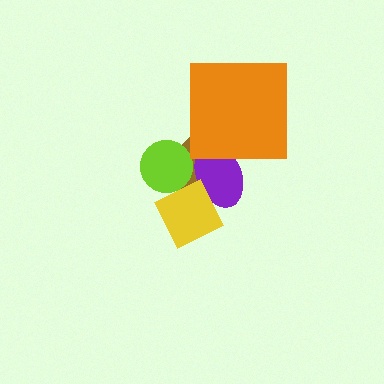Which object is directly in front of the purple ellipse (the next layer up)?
The orange square is directly in front of the purple ellipse.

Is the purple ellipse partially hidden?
Yes, it is partially covered by another shape.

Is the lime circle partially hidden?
Yes, it is partially covered by another shape.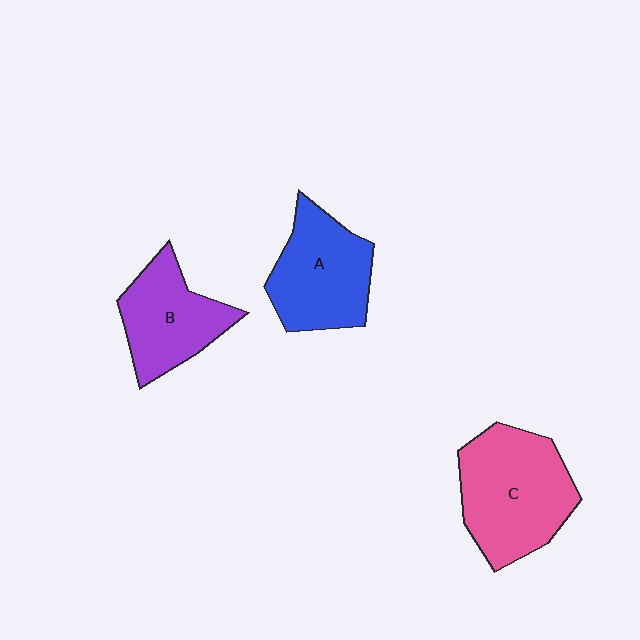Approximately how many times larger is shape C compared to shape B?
Approximately 1.4 times.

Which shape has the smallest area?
Shape B (purple).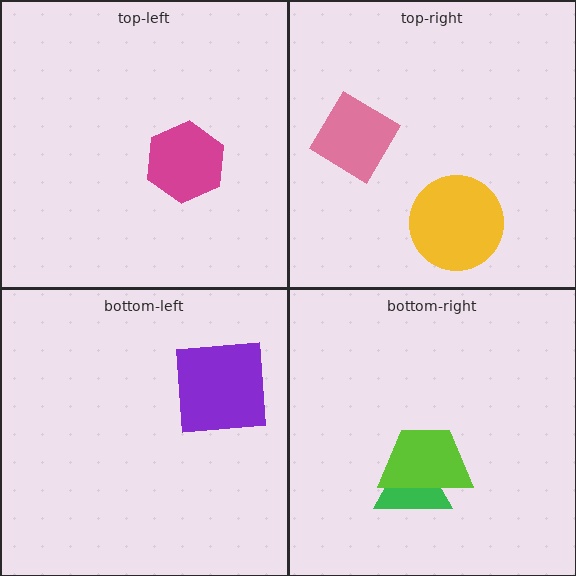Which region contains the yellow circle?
The top-right region.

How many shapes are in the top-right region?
2.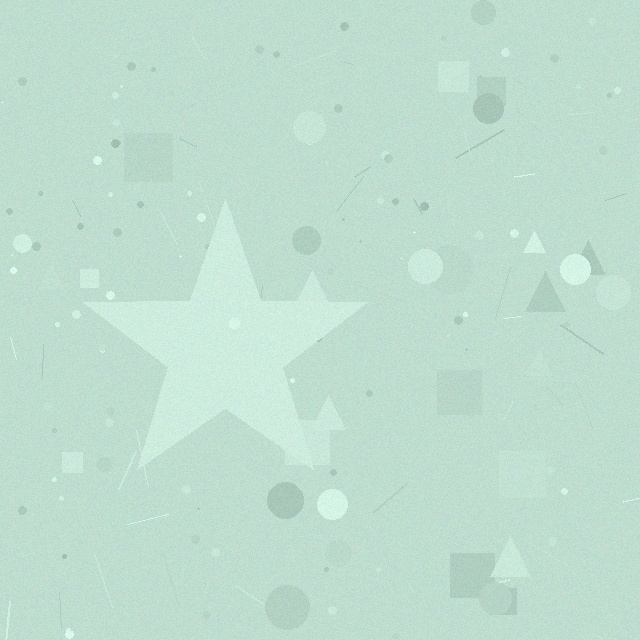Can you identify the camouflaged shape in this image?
The camouflaged shape is a star.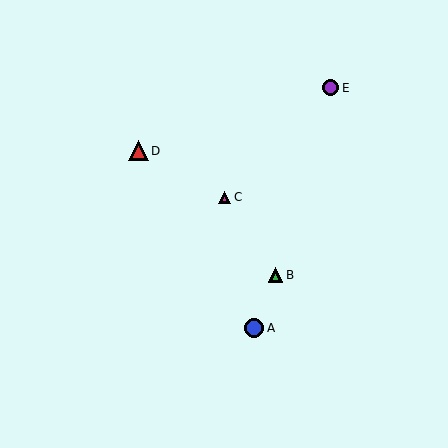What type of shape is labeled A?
Shape A is a blue circle.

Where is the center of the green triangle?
The center of the green triangle is at (276, 275).